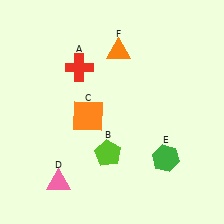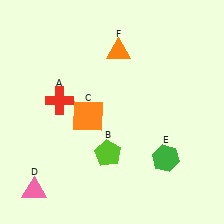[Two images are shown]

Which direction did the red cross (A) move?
The red cross (A) moved down.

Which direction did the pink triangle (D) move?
The pink triangle (D) moved left.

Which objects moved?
The objects that moved are: the red cross (A), the pink triangle (D).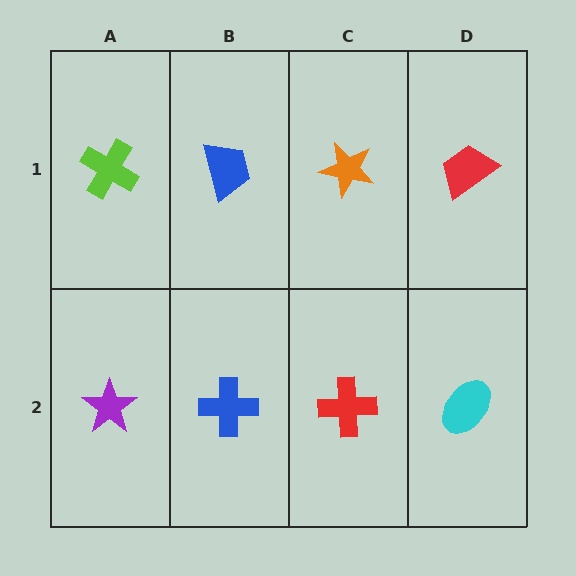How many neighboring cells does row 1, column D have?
2.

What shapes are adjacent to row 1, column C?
A red cross (row 2, column C), a blue trapezoid (row 1, column B), a red trapezoid (row 1, column D).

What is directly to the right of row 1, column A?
A blue trapezoid.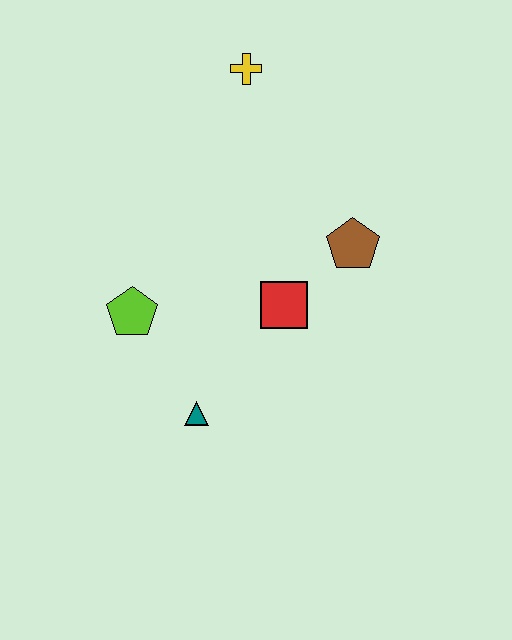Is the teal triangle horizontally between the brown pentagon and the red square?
No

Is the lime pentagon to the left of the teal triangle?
Yes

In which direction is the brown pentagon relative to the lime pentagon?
The brown pentagon is to the right of the lime pentagon.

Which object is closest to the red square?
The brown pentagon is closest to the red square.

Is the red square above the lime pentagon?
Yes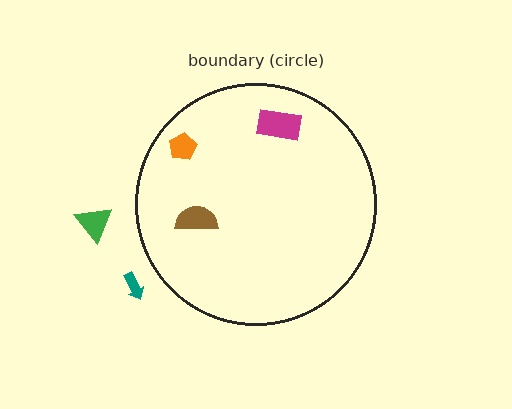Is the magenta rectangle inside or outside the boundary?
Inside.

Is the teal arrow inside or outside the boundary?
Outside.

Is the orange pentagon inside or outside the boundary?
Inside.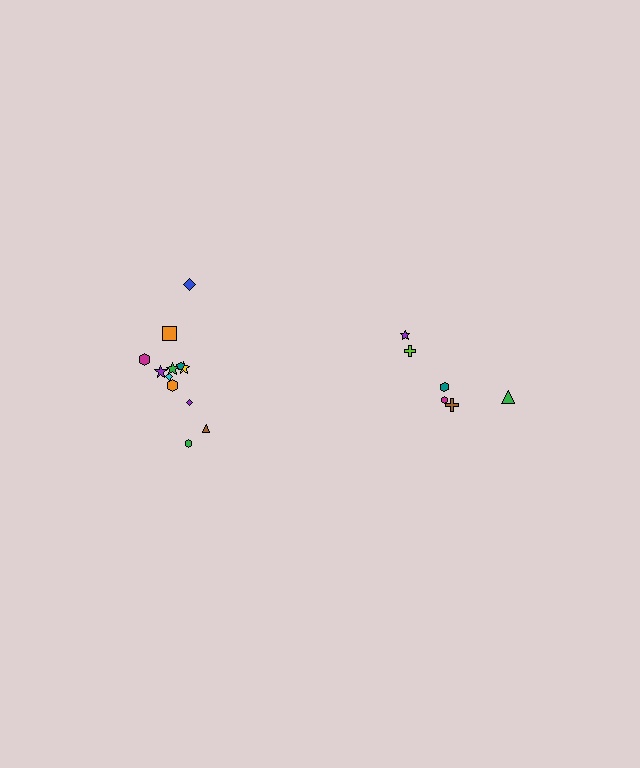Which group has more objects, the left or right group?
The left group.